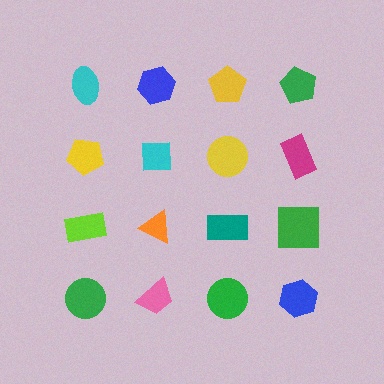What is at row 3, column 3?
A teal rectangle.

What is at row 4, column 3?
A green circle.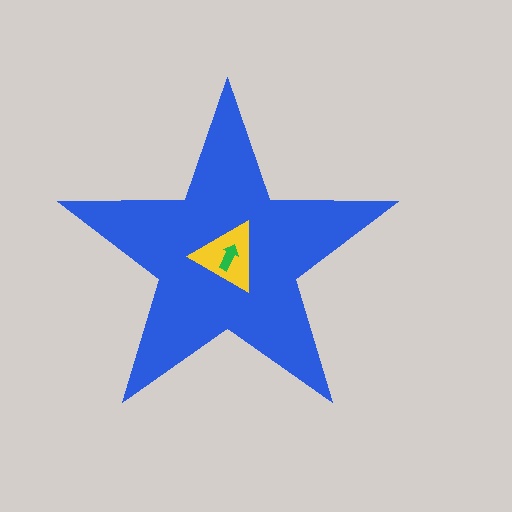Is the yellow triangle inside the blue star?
Yes.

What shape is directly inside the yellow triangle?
The green arrow.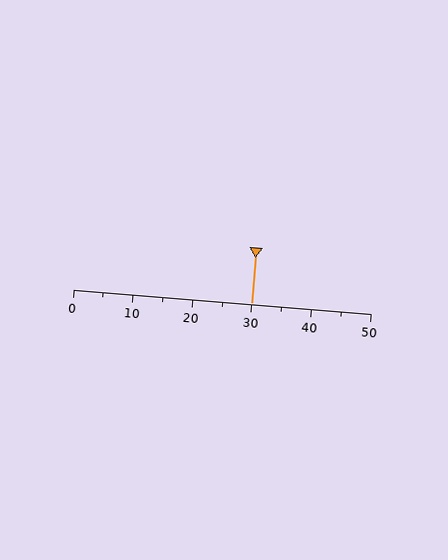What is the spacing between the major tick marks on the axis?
The major ticks are spaced 10 apart.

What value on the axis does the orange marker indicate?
The marker indicates approximately 30.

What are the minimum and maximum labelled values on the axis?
The axis runs from 0 to 50.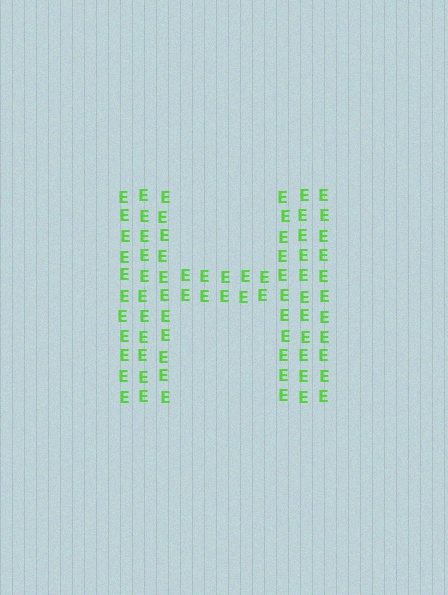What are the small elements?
The small elements are letter E's.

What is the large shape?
The large shape is the letter H.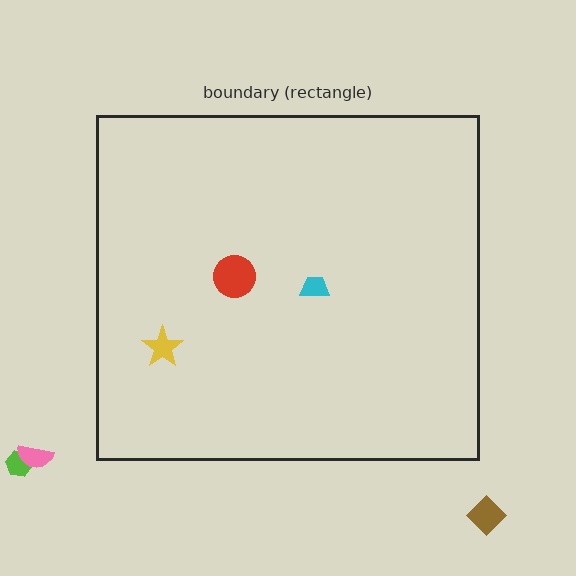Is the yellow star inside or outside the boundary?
Inside.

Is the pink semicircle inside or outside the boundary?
Outside.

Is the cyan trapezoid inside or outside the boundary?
Inside.